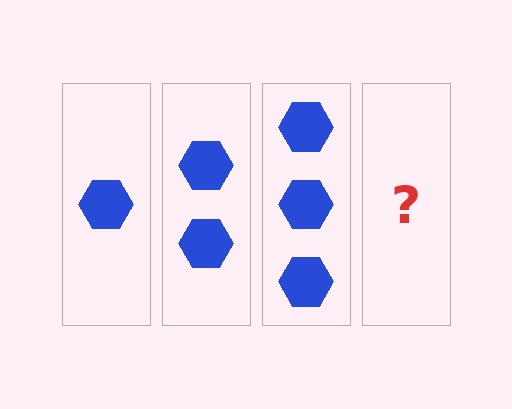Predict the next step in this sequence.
The next step is 4 hexagons.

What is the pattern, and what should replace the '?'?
The pattern is that each step adds one more hexagon. The '?' should be 4 hexagons.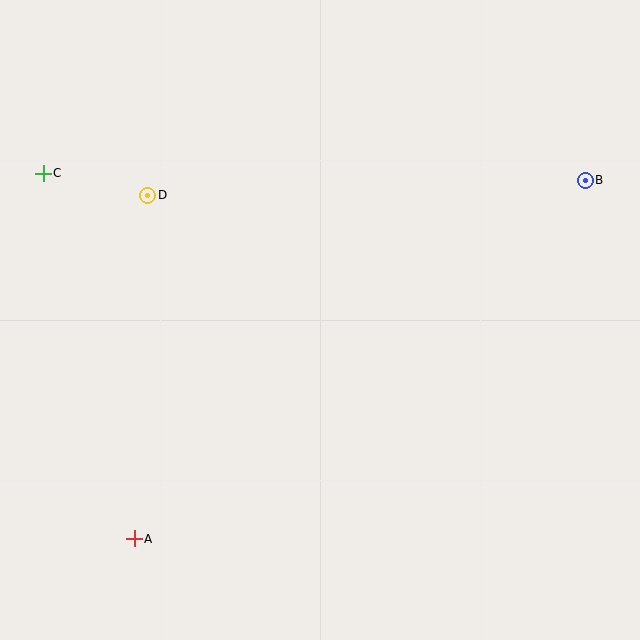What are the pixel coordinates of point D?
Point D is at (148, 195).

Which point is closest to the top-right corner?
Point B is closest to the top-right corner.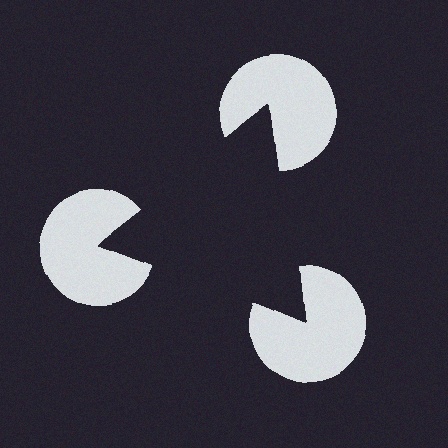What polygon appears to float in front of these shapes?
An illusory triangle — its edges are inferred from the aligned wedge cuts in the pac-man discs, not physically drawn.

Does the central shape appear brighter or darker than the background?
It typically appears slightly darker than the background, even though no actual brightness change is drawn.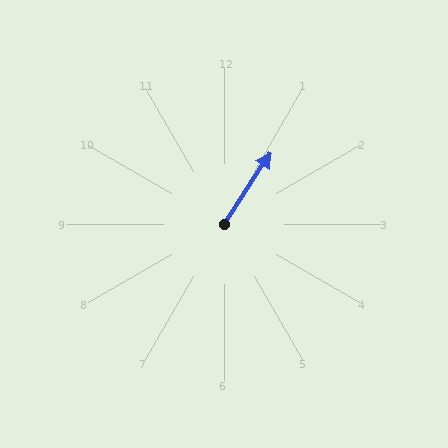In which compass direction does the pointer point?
Northeast.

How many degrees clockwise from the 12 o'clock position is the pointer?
Approximately 33 degrees.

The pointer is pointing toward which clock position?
Roughly 1 o'clock.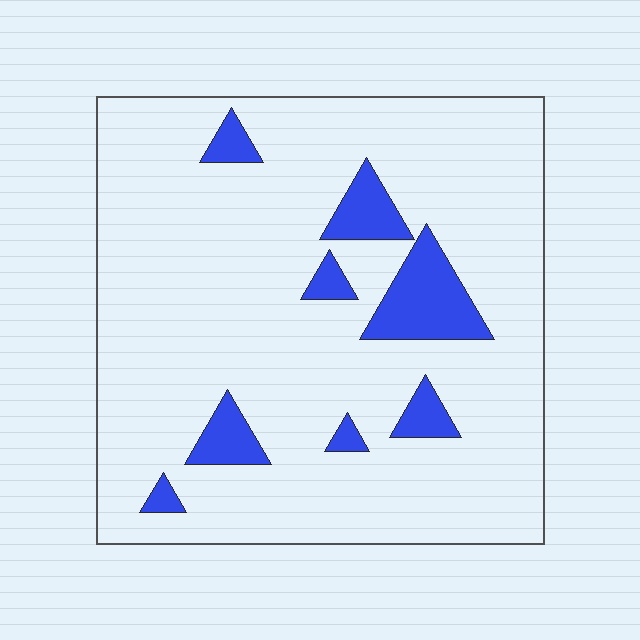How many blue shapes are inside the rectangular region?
8.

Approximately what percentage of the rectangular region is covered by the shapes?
Approximately 10%.